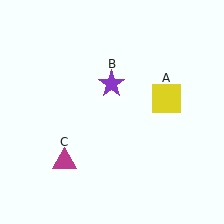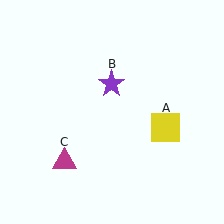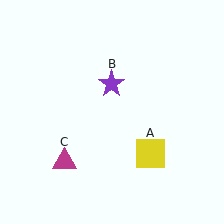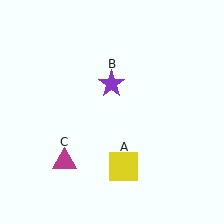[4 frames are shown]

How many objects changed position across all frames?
1 object changed position: yellow square (object A).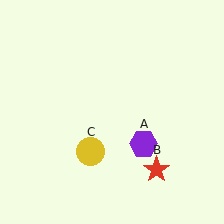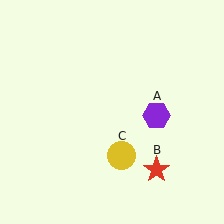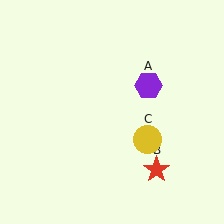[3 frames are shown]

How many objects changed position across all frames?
2 objects changed position: purple hexagon (object A), yellow circle (object C).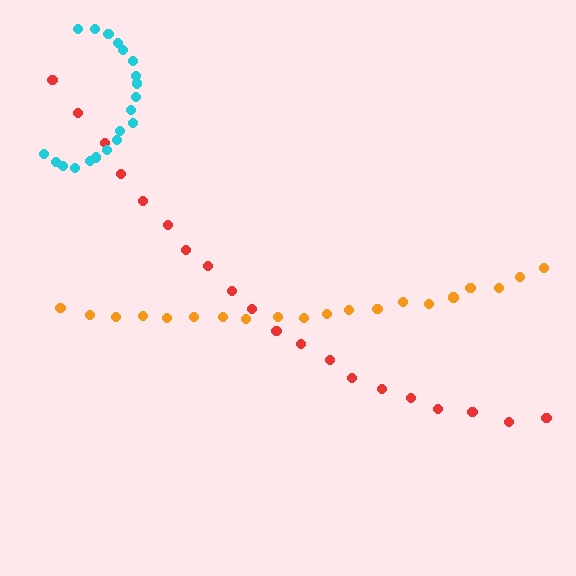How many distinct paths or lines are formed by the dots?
There are 3 distinct paths.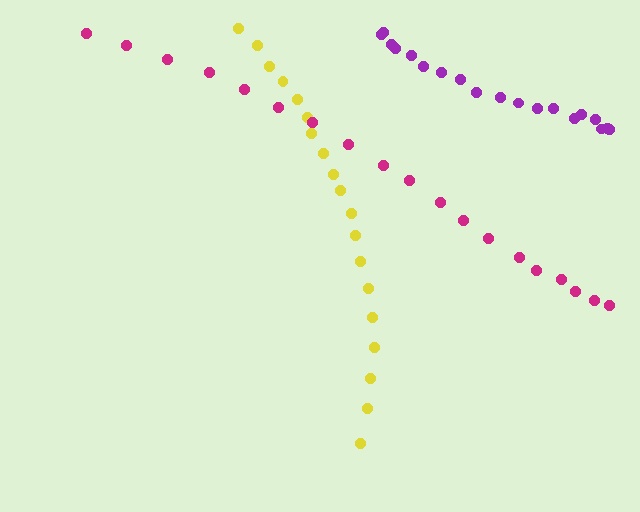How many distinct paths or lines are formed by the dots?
There are 3 distinct paths.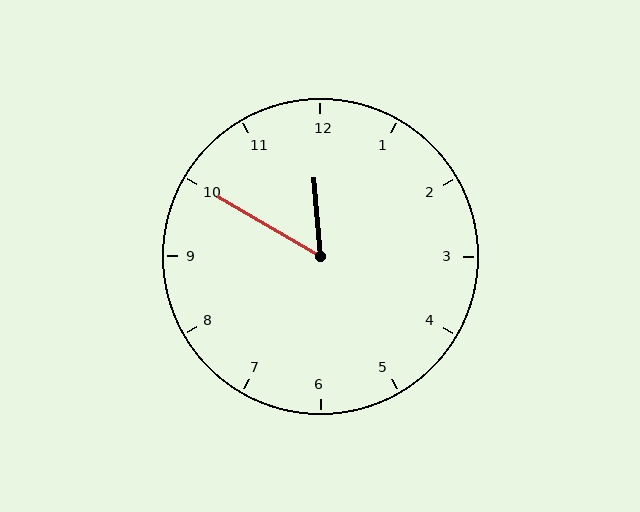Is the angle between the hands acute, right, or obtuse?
It is acute.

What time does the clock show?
11:50.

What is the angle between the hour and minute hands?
Approximately 55 degrees.